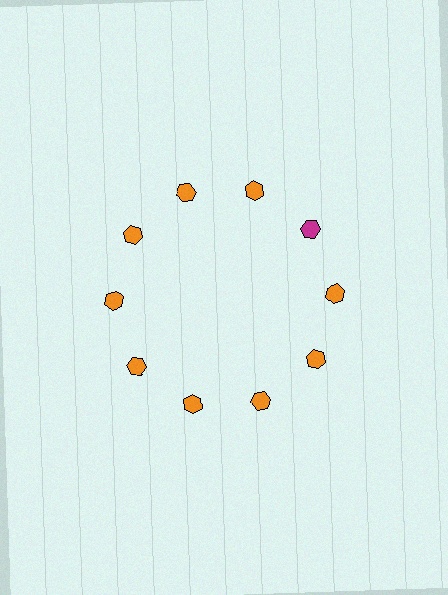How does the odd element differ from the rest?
It has a different color: magenta instead of orange.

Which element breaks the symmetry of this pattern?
The magenta hexagon at roughly the 2 o'clock position breaks the symmetry. All other shapes are orange hexagons.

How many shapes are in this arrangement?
There are 10 shapes arranged in a ring pattern.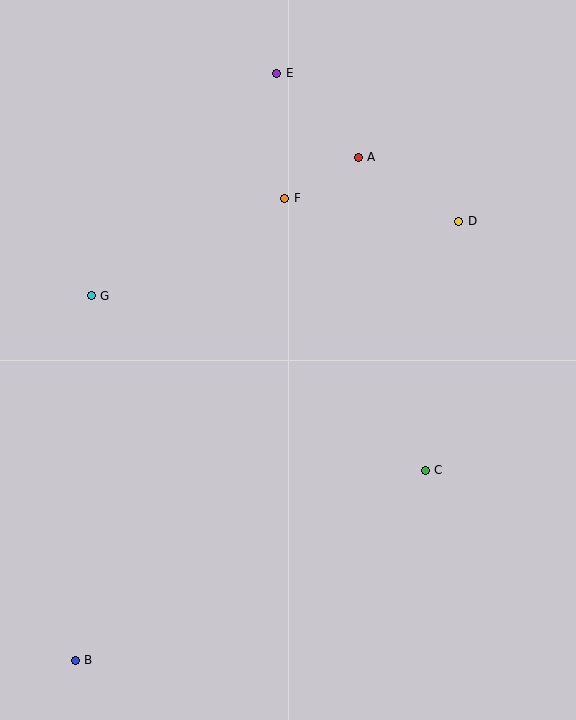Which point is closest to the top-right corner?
Point D is closest to the top-right corner.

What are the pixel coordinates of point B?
Point B is at (75, 660).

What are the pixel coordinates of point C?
Point C is at (425, 470).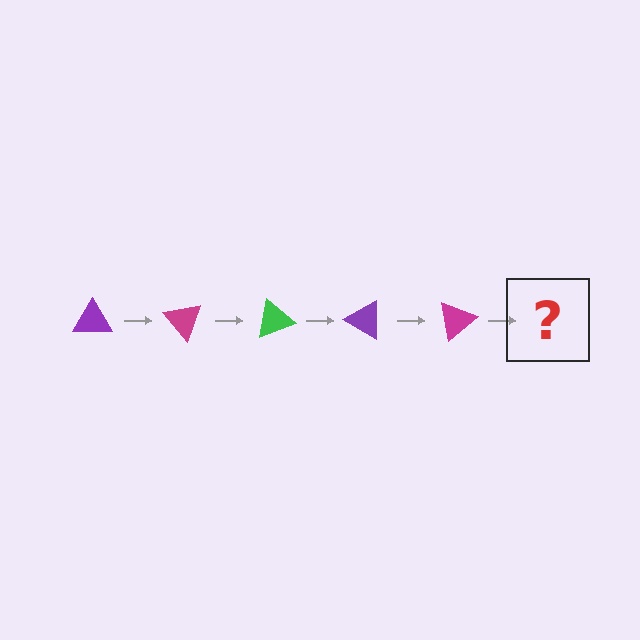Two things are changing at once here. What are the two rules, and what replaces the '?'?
The two rules are that it rotates 50 degrees each step and the color cycles through purple, magenta, and green. The '?' should be a green triangle, rotated 250 degrees from the start.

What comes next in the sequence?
The next element should be a green triangle, rotated 250 degrees from the start.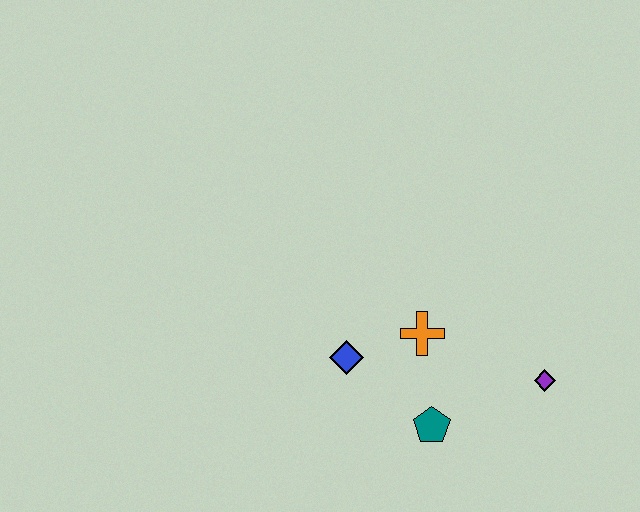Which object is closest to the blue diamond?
The orange cross is closest to the blue diamond.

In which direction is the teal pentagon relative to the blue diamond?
The teal pentagon is to the right of the blue diamond.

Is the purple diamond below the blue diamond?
Yes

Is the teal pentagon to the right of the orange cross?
Yes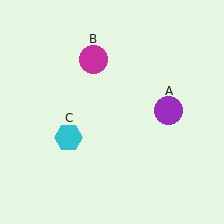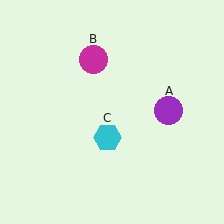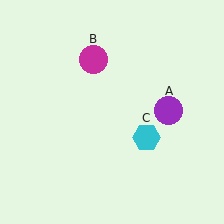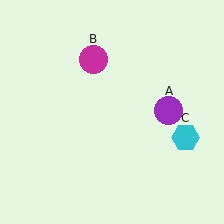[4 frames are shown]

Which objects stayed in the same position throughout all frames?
Purple circle (object A) and magenta circle (object B) remained stationary.